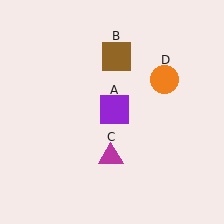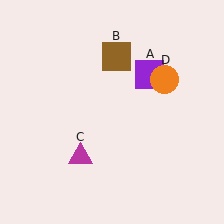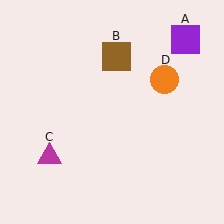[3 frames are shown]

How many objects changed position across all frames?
2 objects changed position: purple square (object A), magenta triangle (object C).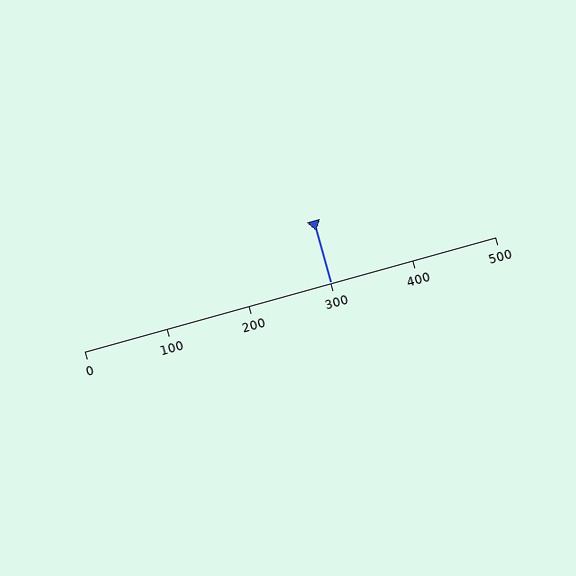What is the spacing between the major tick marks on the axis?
The major ticks are spaced 100 apart.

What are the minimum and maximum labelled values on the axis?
The axis runs from 0 to 500.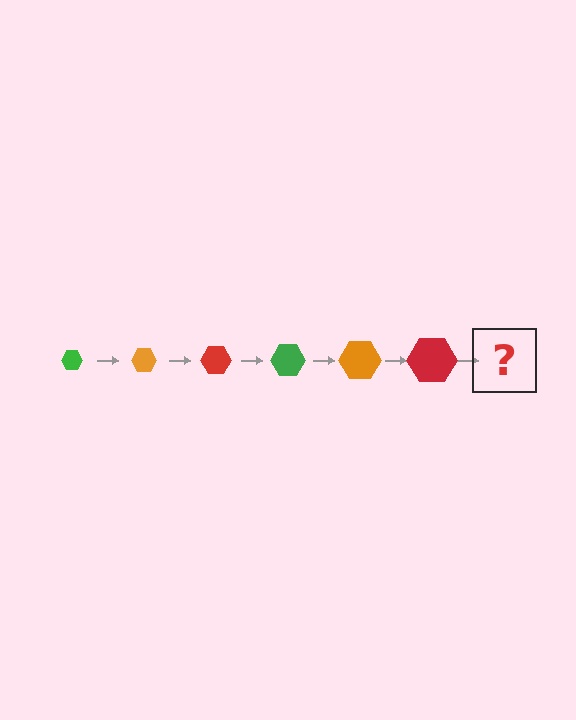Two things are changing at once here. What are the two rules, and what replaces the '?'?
The two rules are that the hexagon grows larger each step and the color cycles through green, orange, and red. The '?' should be a green hexagon, larger than the previous one.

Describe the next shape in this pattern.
It should be a green hexagon, larger than the previous one.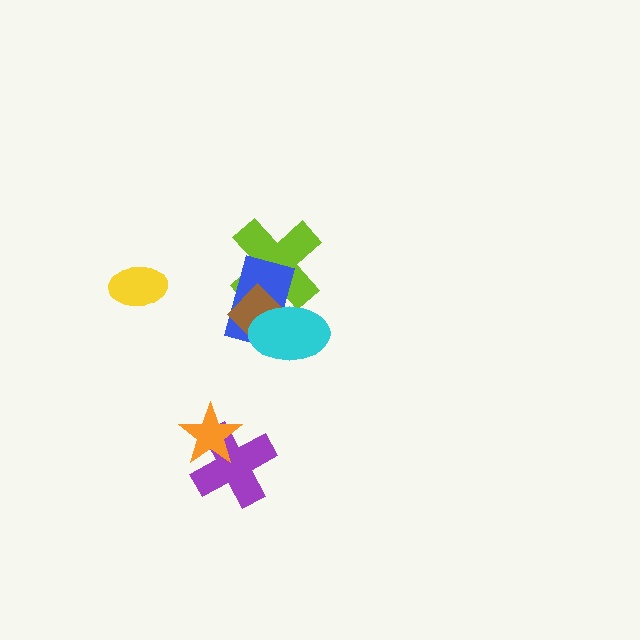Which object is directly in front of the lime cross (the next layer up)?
The blue rectangle is directly in front of the lime cross.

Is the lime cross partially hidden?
Yes, it is partially covered by another shape.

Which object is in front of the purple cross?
The orange star is in front of the purple cross.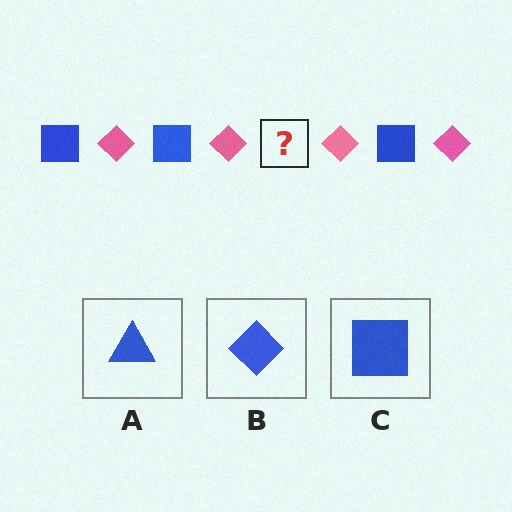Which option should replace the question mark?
Option C.